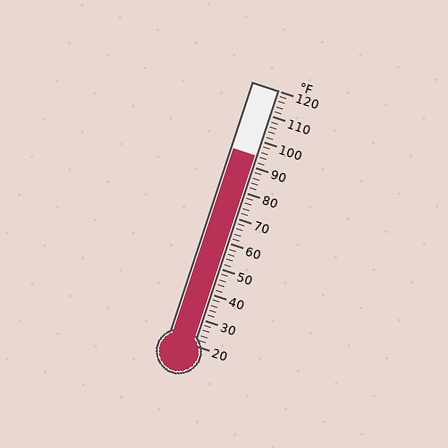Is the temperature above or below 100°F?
The temperature is below 100°F.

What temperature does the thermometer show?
The thermometer shows approximately 94°F.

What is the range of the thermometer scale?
The thermometer scale ranges from 20°F to 120°F.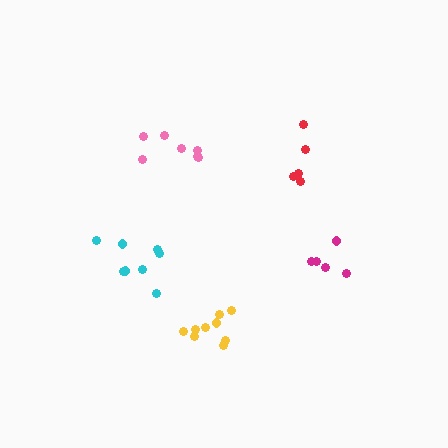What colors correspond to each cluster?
The clusters are colored: yellow, red, pink, cyan, magenta.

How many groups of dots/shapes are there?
There are 5 groups.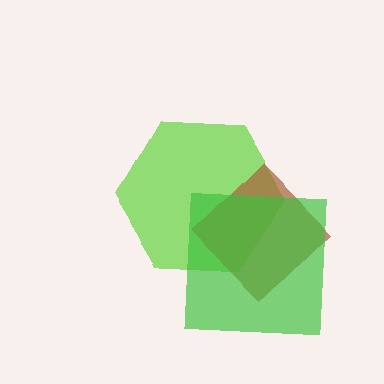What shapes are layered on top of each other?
The layered shapes are: a lime hexagon, a brown diamond, a green square.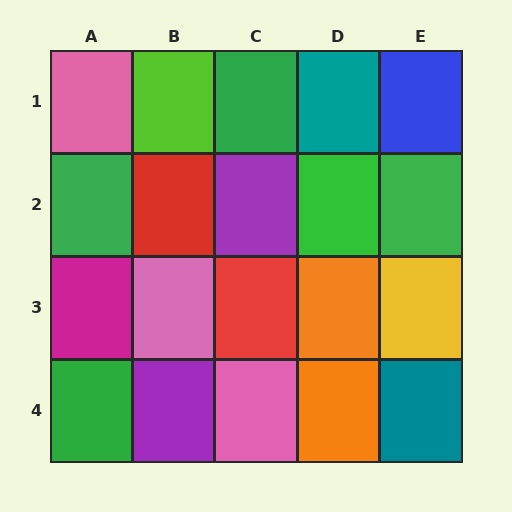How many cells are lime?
1 cell is lime.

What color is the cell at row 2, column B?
Red.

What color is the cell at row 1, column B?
Lime.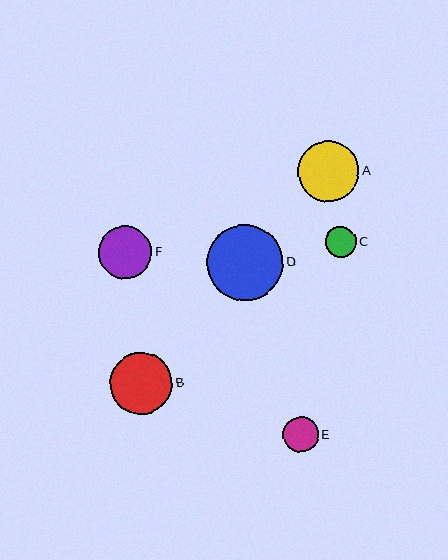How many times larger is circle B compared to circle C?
Circle B is approximately 2.0 times the size of circle C.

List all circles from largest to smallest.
From largest to smallest: D, B, A, F, E, C.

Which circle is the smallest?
Circle C is the smallest with a size of approximately 31 pixels.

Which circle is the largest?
Circle D is the largest with a size of approximately 76 pixels.